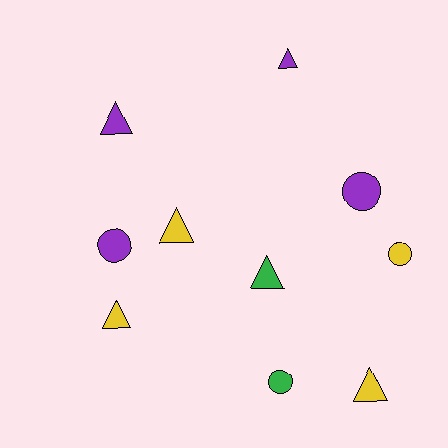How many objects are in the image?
There are 10 objects.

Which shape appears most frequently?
Triangle, with 6 objects.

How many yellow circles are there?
There is 1 yellow circle.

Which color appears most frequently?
Purple, with 4 objects.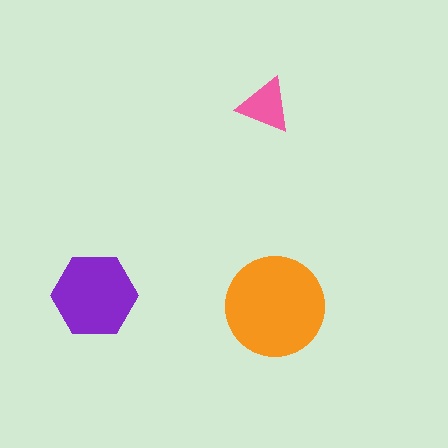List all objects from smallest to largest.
The pink triangle, the purple hexagon, the orange circle.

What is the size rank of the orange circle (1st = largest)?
1st.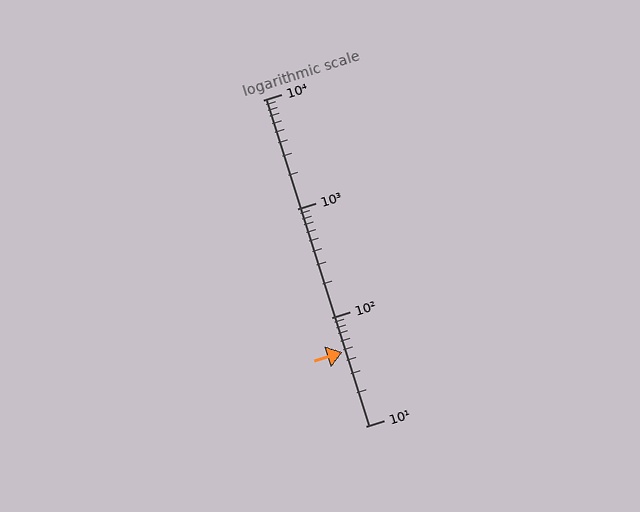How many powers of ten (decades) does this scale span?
The scale spans 3 decades, from 10 to 10000.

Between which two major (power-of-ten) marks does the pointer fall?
The pointer is between 10 and 100.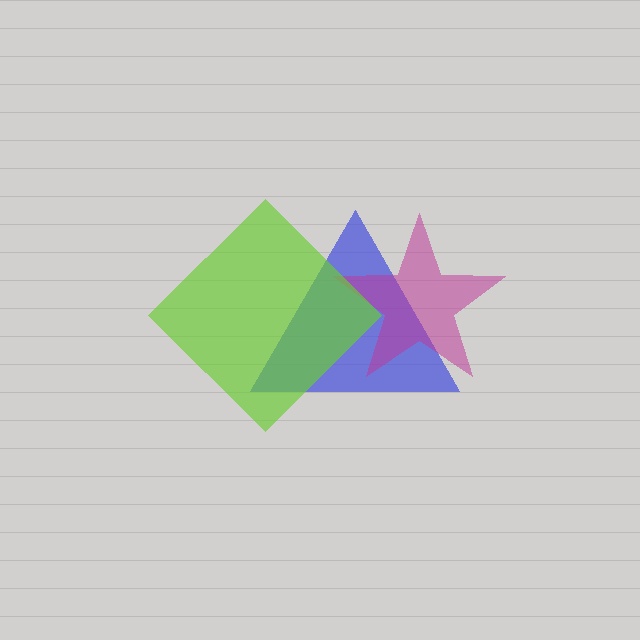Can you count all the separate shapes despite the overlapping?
Yes, there are 3 separate shapes.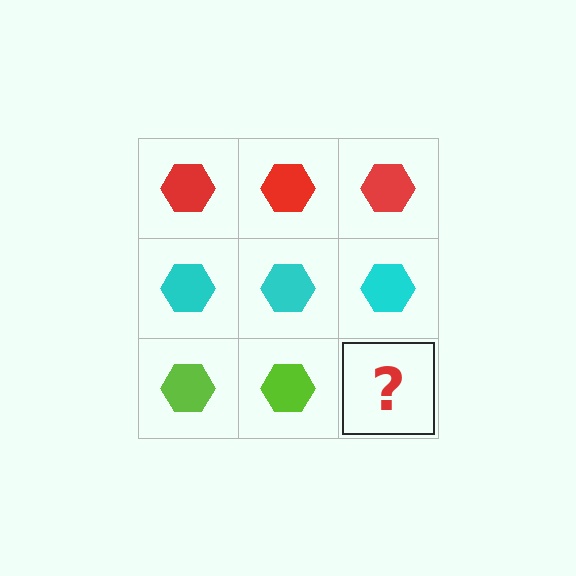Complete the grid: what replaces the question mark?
The question mark should be replaced with a lime hexagon.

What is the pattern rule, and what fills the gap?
The rule is that each row has a consistent color. The gap should be filled with a lime hexagon.